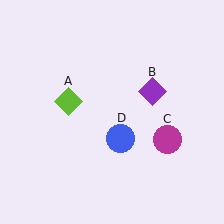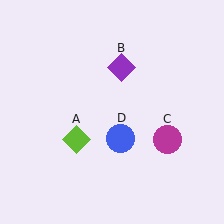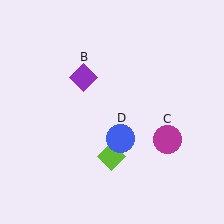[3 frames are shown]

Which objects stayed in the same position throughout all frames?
Magenta circle (object C) and blue circle (object D) remained stationary.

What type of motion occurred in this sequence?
The lime diamond (object A), purple diamond (object B) rotated counterclockwise around the center of the scene.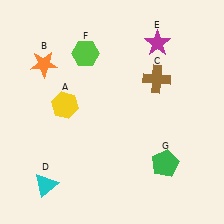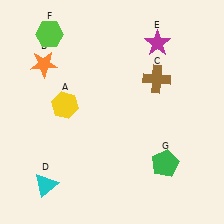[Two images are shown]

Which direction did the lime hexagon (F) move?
The lime hexagon (F) moved left.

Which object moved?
The lime hexagon (F) moved left.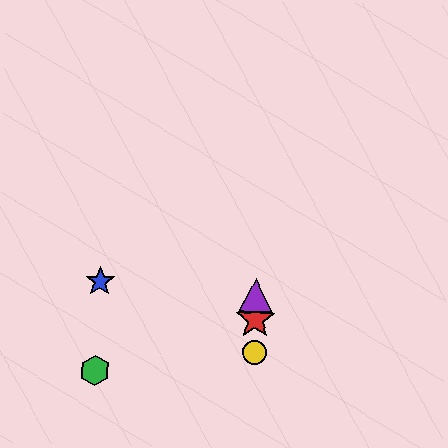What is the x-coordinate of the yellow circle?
The yellow circle is at x≈254.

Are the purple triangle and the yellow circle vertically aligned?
Yes, both are at x≈256.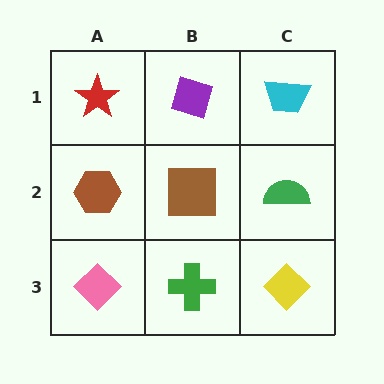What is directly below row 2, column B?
A green cross.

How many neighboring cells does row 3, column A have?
2.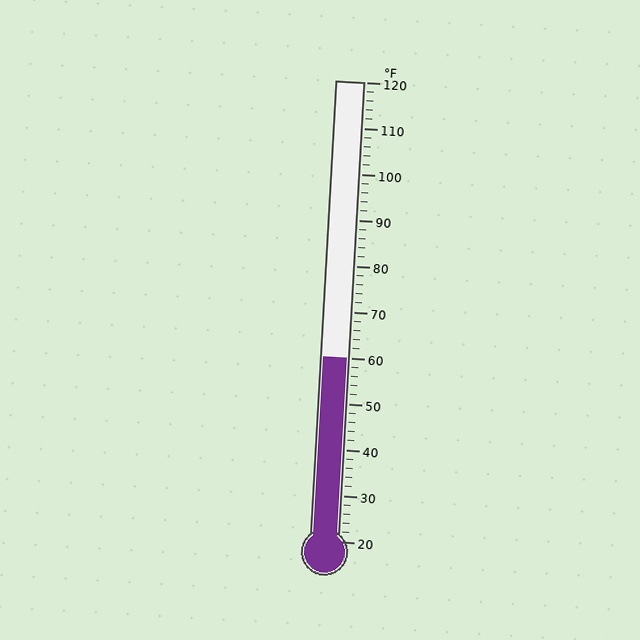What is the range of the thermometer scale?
The thermometer scale ranges from 20°F to 120°F.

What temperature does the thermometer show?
The thermometer shows approximately 60°F.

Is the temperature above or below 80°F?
The temperature is below 80°F.